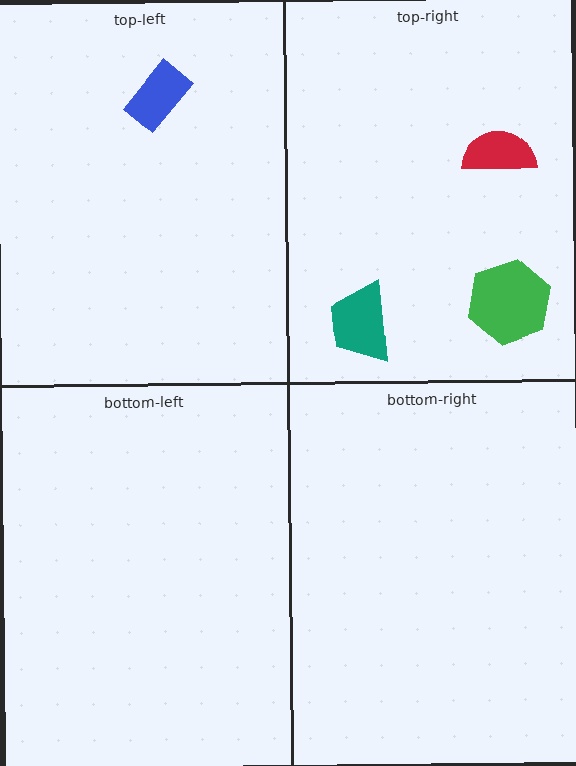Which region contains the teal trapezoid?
The top-right region.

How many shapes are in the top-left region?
1.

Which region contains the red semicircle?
The top-right region.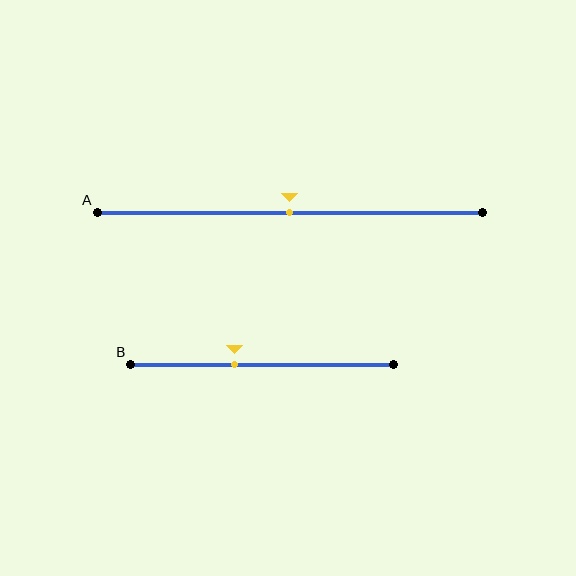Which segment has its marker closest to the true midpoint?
Segment A has its marker closest to the true midpoint.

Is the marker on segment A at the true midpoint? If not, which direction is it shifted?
Yes, the marker on segment A is at the true midpoint.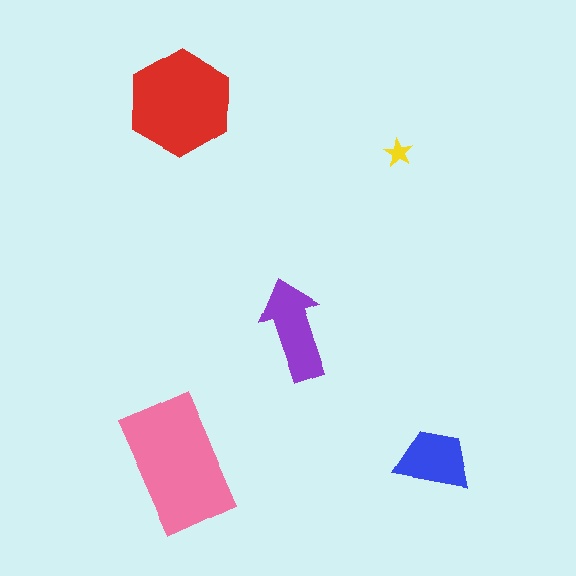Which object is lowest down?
The pink rectangle is bottommost.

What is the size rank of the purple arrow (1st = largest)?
3rd.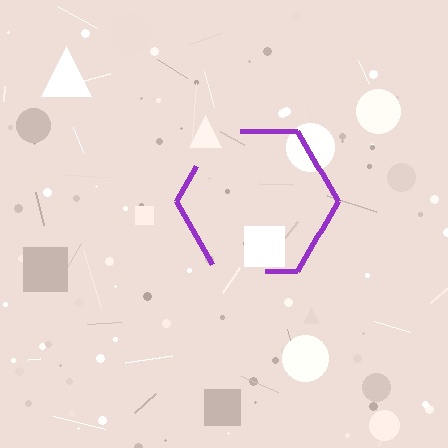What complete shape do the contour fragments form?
The contour fragments form a hexagon.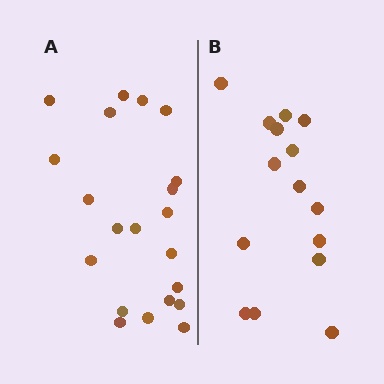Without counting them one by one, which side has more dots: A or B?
Region A (the left region) has more dots.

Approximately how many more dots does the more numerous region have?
Region A has about 6 more dots than region B.